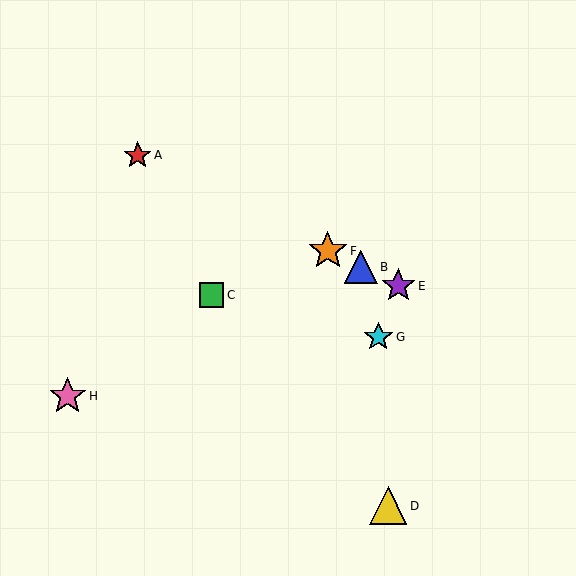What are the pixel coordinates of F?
Object F is at (328, 251).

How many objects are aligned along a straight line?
4 objects (A, B, E, F) are aligned along a straight line.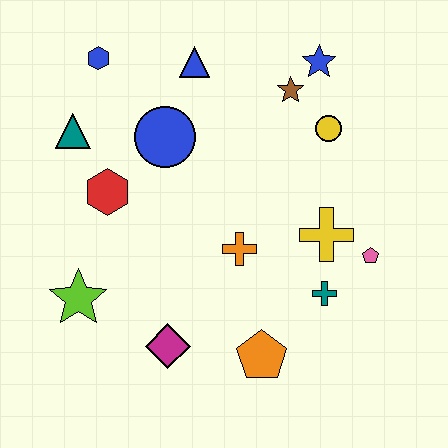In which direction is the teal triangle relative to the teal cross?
The teal triangle is to the left of the teal cross.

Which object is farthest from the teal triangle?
The pink pentagon is farthest from the teal triangle.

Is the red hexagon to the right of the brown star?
No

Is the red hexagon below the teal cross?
No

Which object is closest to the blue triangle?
The blue circle is closest to the blue triangle.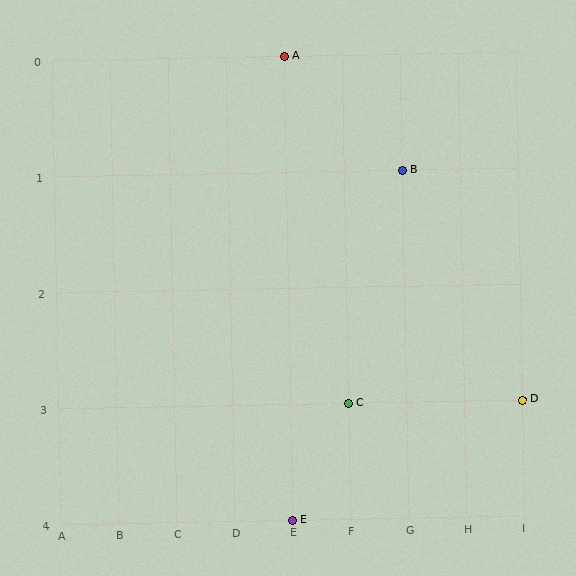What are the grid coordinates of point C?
Point C is at grid coordinates (F, 3).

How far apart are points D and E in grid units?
Points D and E are 4 columns and 1 row apart (about 4.1 grid units diagonally).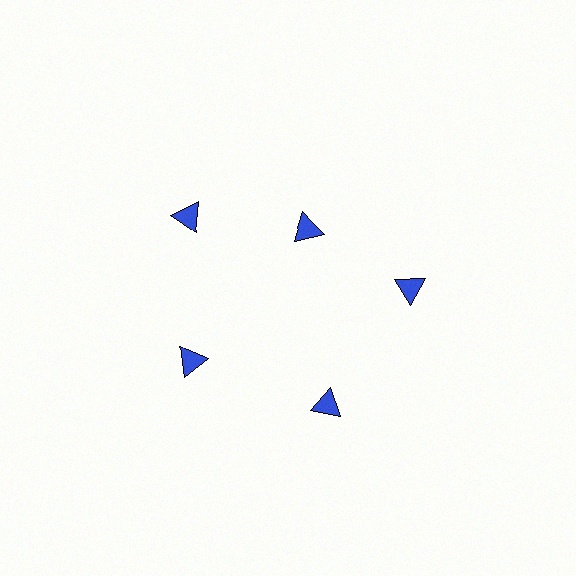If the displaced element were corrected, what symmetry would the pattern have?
It would have 5-fold rotational symmetry — the pattern would map onto itself every 72 degrees.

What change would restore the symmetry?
The symmetry would be restored by moving it outward, back onto the ring so that all 5 triangles sit at equal angles and equal distance from the center.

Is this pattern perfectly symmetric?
No. The 5 blue triangles are arranged in a ring, but one element near the 1 o'clock position is pulled inward toward the center, breaking the 5-fold rotational symmetry.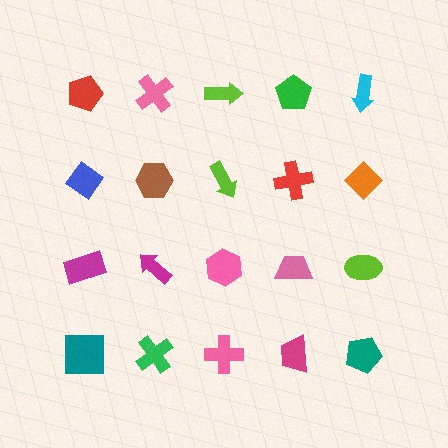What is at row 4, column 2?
A green cross.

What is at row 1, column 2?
A pink cross.